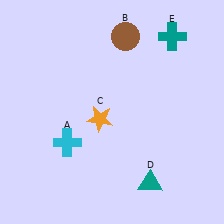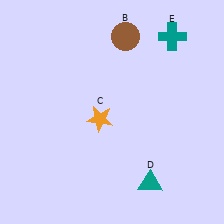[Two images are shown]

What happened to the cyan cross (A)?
The cyan cross (A) was removed in Image 2. It was in the bottom-left area of Image 1.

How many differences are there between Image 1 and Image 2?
There is 1 difference between the two images.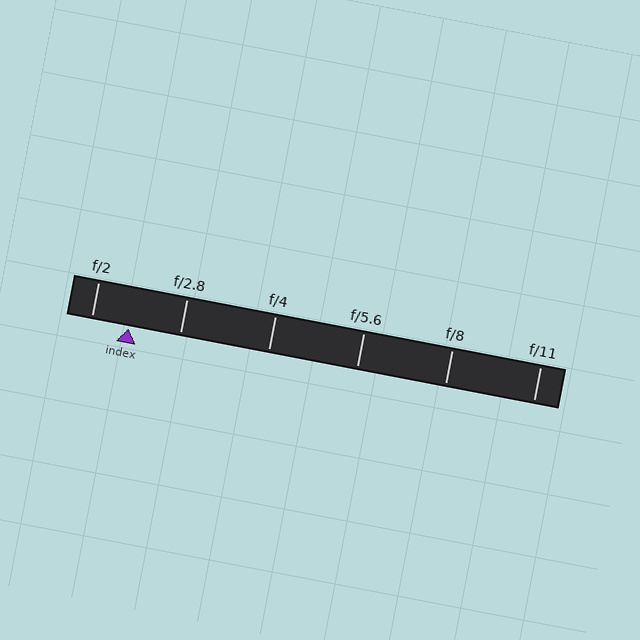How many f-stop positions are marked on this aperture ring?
There are 6 f-stop positions marked.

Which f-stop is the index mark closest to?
The index mark is closest to f/2.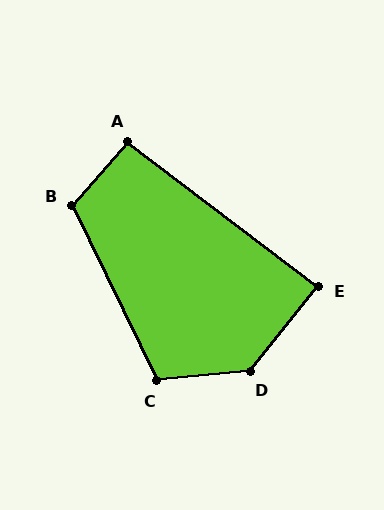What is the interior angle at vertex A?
Approximately 94 degrees (approximately right).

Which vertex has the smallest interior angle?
E, at approximately 89 degrees.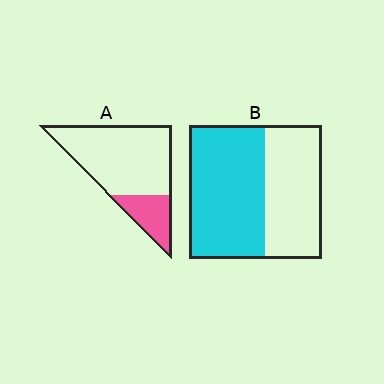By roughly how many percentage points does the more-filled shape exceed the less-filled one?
By roughly 35 percentage points (B over A).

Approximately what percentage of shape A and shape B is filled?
A is approximately 25% and B is approximately 55%.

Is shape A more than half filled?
No.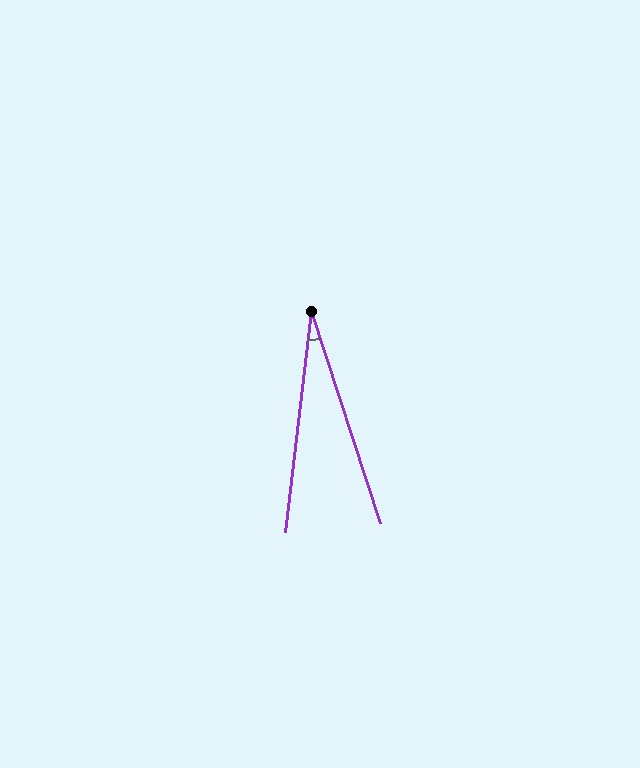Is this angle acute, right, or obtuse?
It is acute.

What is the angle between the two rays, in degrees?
Approximately 25 degrees.